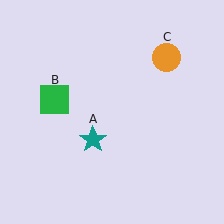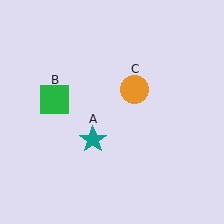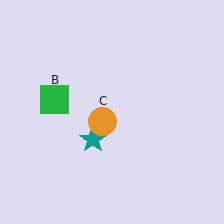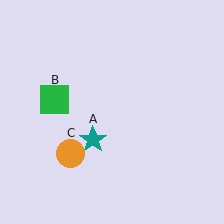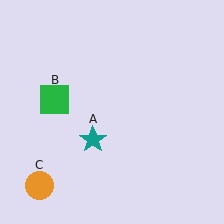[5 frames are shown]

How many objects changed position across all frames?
1 object changed position: orange circle (object C).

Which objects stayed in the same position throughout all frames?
Teal star (object A) and green square (object B) remained stationary.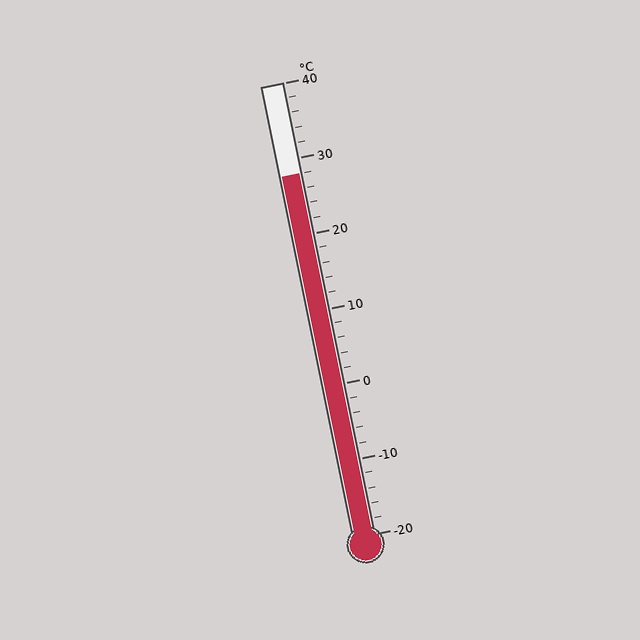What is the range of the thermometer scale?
The thermometer scale ranges from -20°C to 40°C.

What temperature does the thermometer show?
The thermometer shows approximately 28°C.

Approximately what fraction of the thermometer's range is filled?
The thermometer is filled to approximately 80% of its range.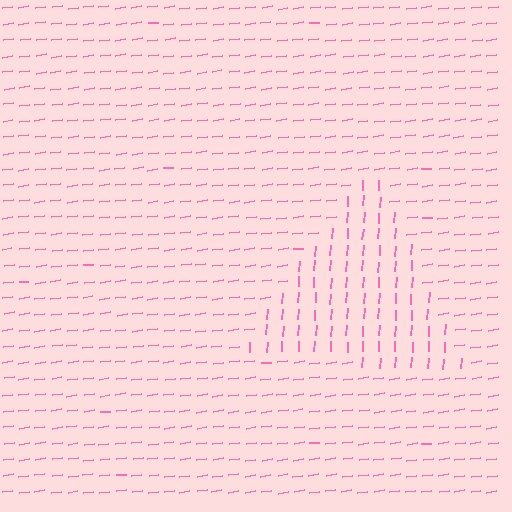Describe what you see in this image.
The image is filled with small pink line segments. A triangle region in the image has lines oriented differently from the surrounding lines, creating a visible texture boundary.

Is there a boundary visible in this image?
Yes, there is a texture boundary formed by a change in line orientation.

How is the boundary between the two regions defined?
The boundary is defined purely by a change in line orientation (approximately 78 degrees difference). All lines are the same color and thickness.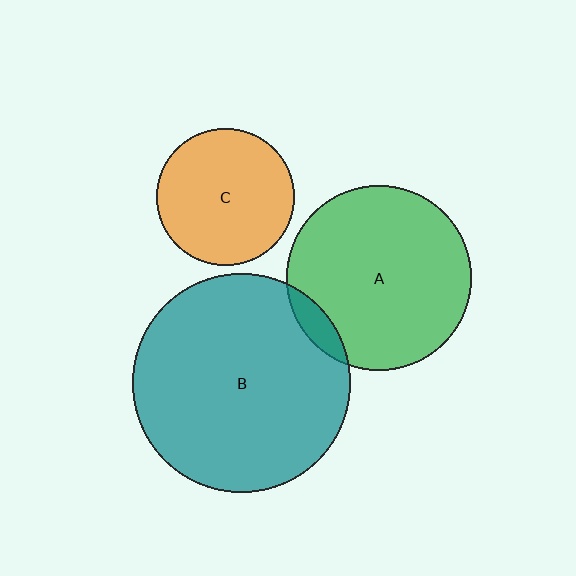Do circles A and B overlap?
Yes.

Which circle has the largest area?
Circle B (teal).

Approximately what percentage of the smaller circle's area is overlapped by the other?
Approximately 10%.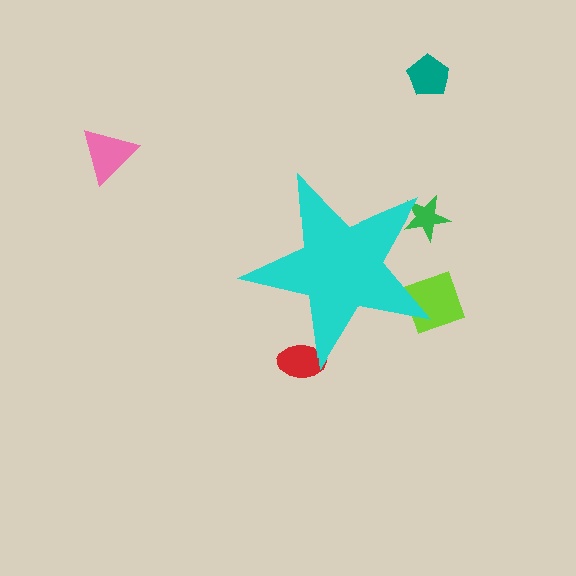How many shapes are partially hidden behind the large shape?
3 shapes are partially hidden.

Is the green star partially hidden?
Yes, the green star is partially hidden behind the cyan star.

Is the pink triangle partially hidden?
No, the pink triangle is fully visible.